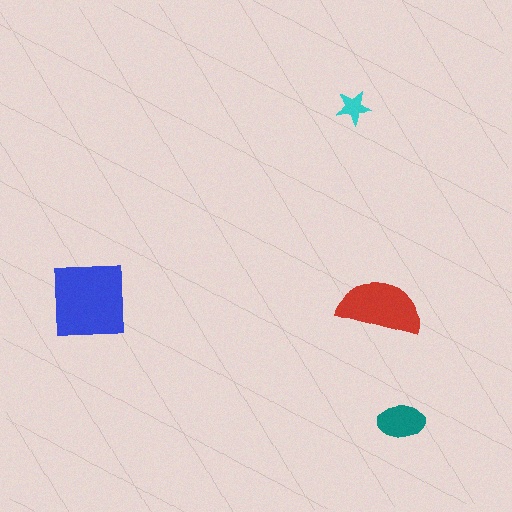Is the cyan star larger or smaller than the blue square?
Smaller.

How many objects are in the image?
There are 4 objects in the image.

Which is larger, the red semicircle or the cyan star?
The red semicircle.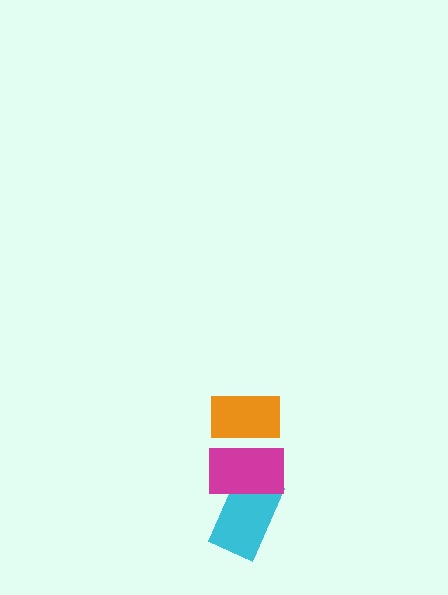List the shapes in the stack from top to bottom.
From top to bottom: the orange rectangle, the magenta rectangle, the cyan rectangle.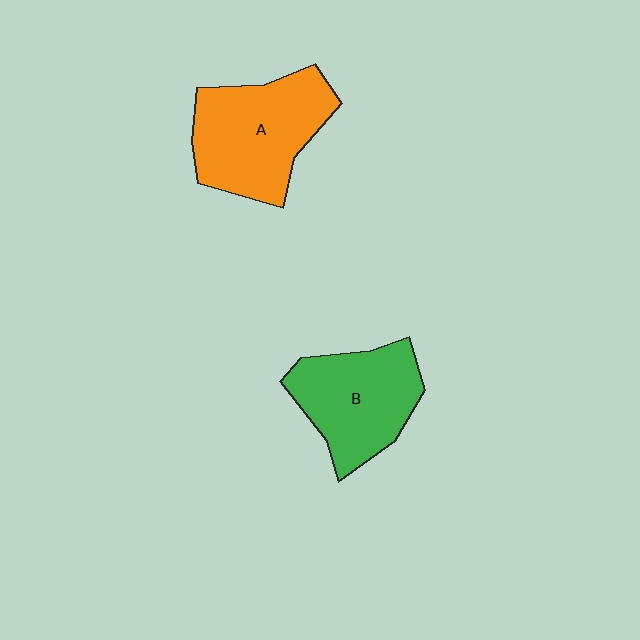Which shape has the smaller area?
Shape B (green).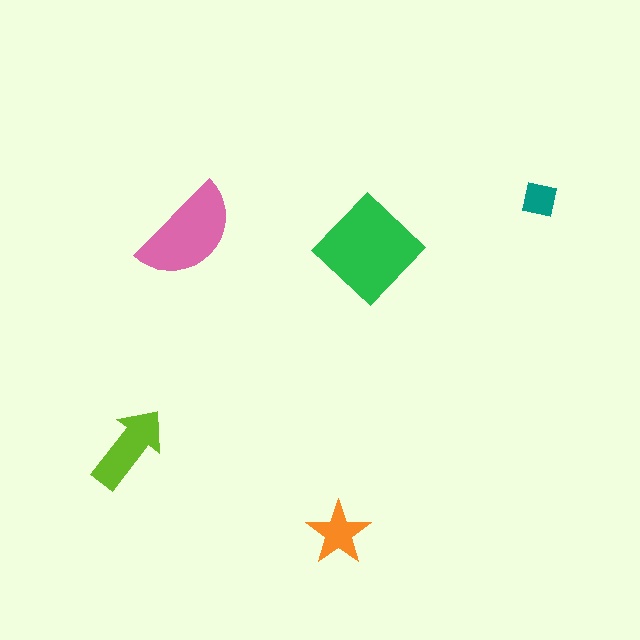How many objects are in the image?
There are 5 objects in the image.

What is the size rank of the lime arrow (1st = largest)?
3rd.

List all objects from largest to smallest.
The green diamond, the pink semicircle, the lime arrow, the orange star, the teal square.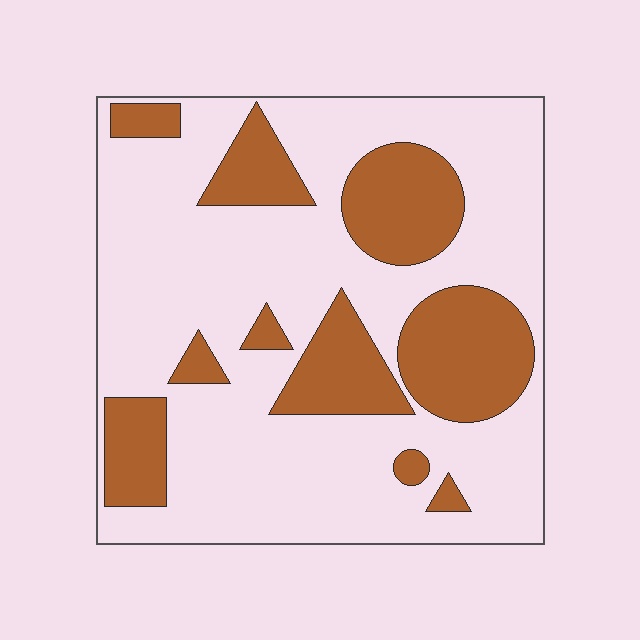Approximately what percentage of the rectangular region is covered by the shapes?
Approximately 30%.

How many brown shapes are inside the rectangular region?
10.